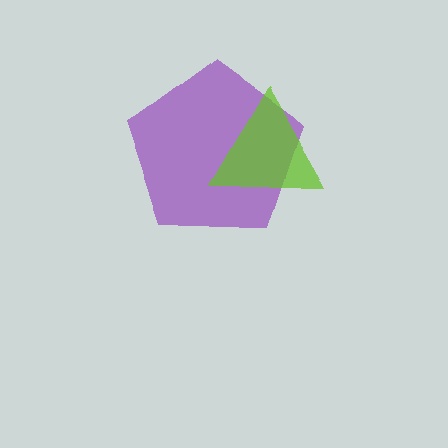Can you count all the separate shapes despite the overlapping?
Yes, there are 2 separate shapes.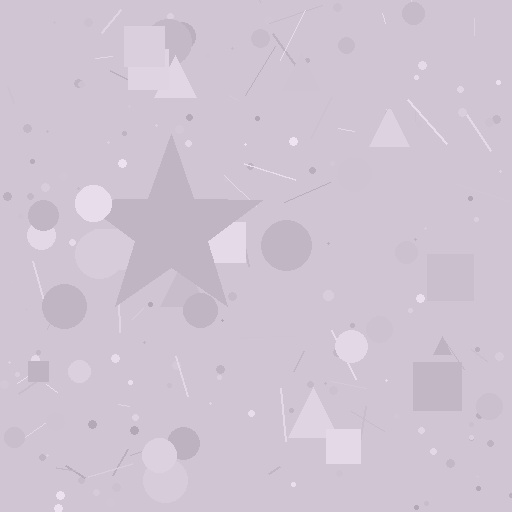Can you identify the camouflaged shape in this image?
The camouflaged shape is a star.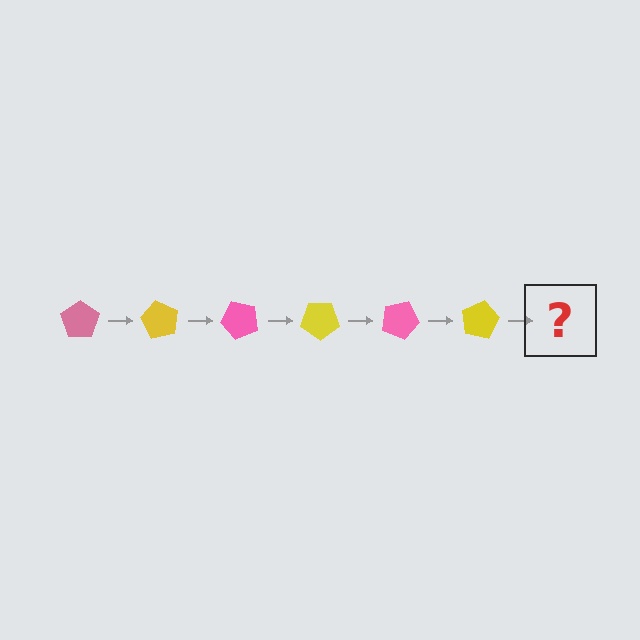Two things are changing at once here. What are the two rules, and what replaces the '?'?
The two rules are that it rotates 60 degrees each step and the color cycles through pink and yellow. The '?' should be a pink pentagon, rotated 360 degrees from the start.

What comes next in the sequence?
The next element should be a pink pentagon, rotated 360 degrees from the start.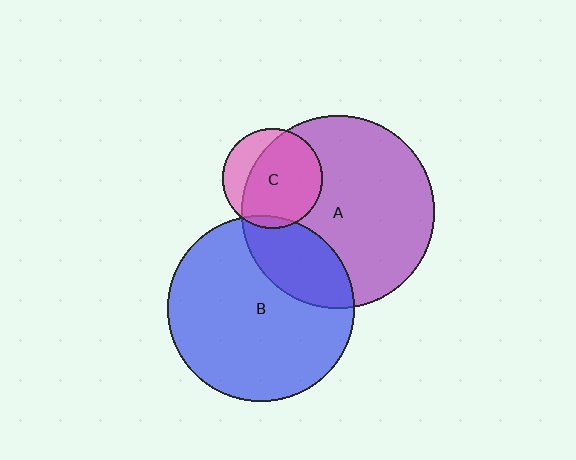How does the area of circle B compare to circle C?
Approximately 3.5 times.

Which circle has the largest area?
Circle A (purple).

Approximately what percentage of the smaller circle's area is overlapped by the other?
Approximately 75%.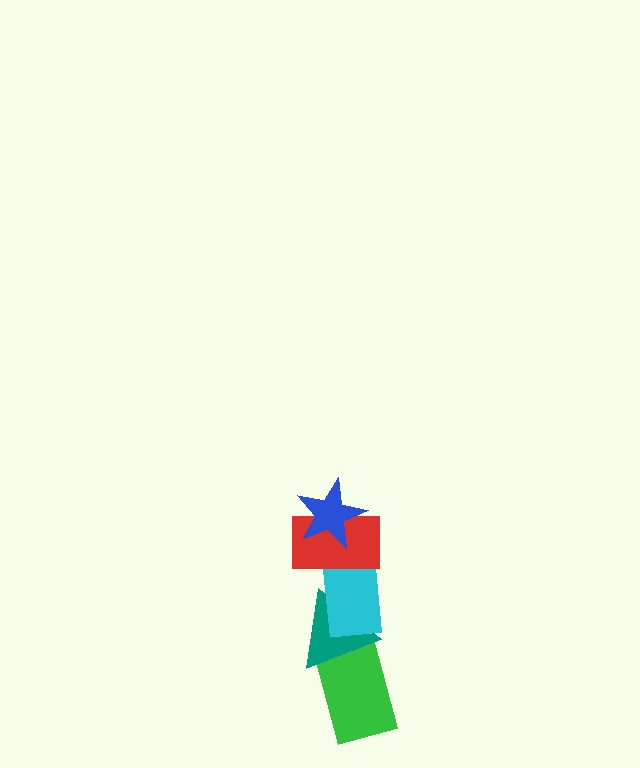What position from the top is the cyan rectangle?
The cyan rectangle is 3rd from the top.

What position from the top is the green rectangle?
The green rectangle is 5th from the top.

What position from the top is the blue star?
The blue star is 1st from the top.